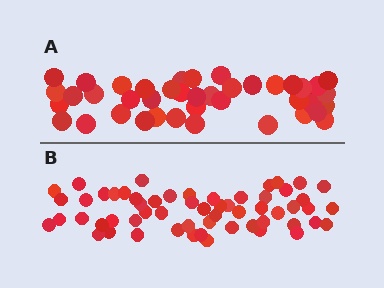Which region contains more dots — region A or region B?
Region B (the bottom region) has more dots.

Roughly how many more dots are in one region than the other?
Region B has approximately 15 more dots than region A.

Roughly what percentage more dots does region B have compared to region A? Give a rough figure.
About 40% more.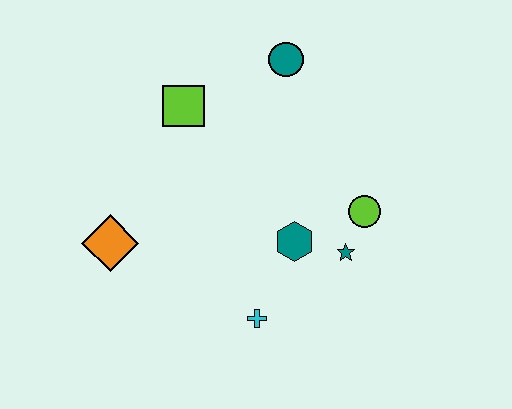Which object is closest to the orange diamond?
The lime square is closest to the orange diamond.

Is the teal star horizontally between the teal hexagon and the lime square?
No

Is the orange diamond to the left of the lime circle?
Yes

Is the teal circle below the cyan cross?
No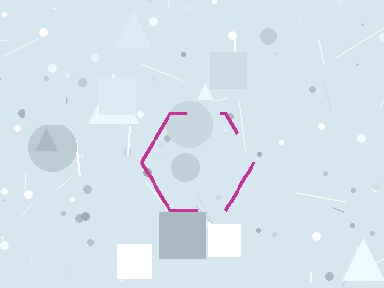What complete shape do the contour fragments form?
The contour fragments form a hexagon.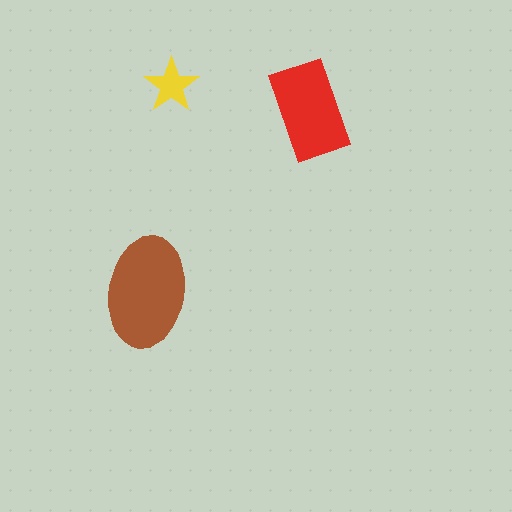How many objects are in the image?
There are 3 objects in the image.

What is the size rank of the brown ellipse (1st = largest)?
1st.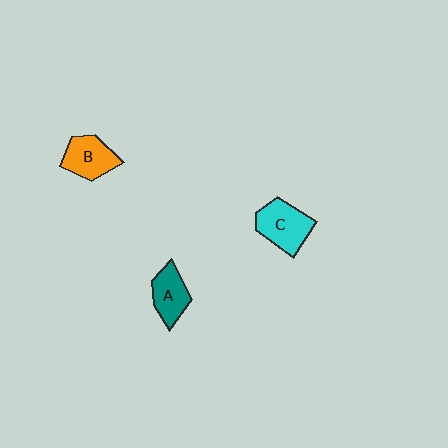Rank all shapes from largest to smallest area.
From largest to smallest: C (cyan), B (orange), A (teal).